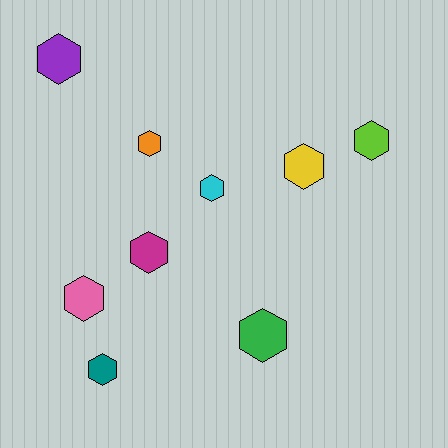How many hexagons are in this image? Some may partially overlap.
There are 9 hexagons.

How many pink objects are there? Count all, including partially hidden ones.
There is 1 pink object.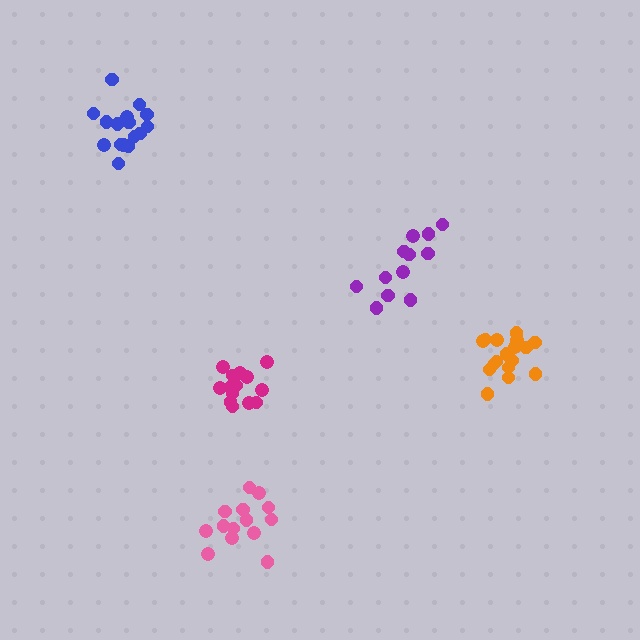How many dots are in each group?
Group 1: 12 dots, Group 2: 16 dots, Group 3: 14 dots, Group 4: 14 dots, Group 5: 17 dots (73 total).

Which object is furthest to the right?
The orange cluster is rightmost.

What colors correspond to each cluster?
The clusters are colored: purple, blue, magenta, pink, orange.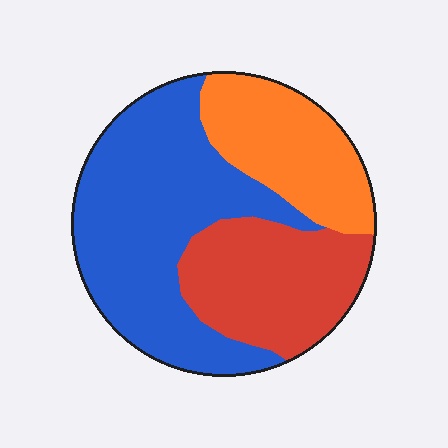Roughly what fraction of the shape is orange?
Orange covers roughly 25% of the shape.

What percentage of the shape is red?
Red covers about 25% of the shape.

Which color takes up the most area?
Blue, at roughly 50%.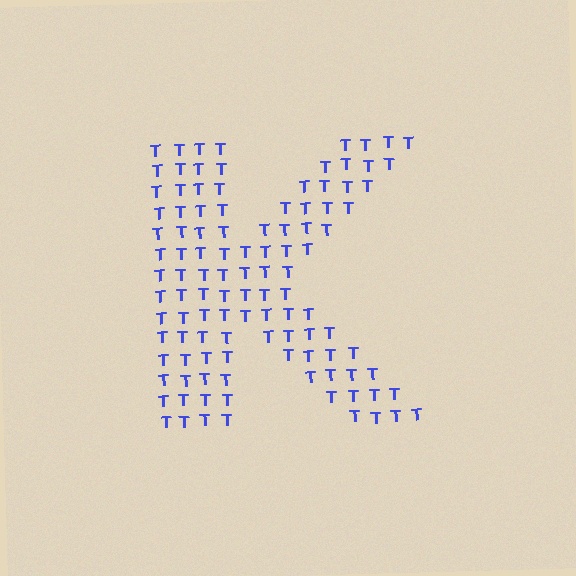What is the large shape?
The large shape is the letter K.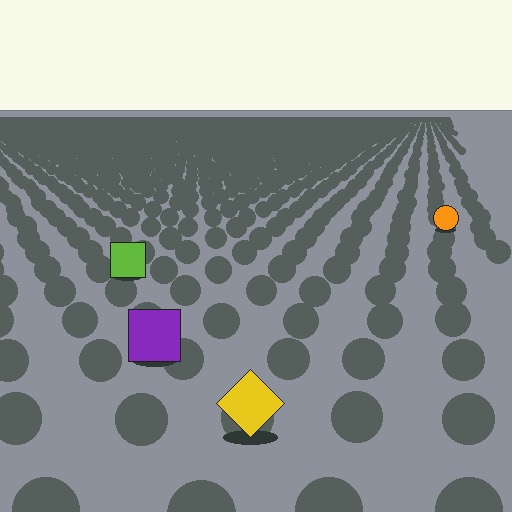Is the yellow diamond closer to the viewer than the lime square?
Yes. The yellow diamond is closer — you can tell from the texture gradient: the ground texture is coarser near it.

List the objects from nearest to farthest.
From nearest to farthest: the yellow diamond, the purple square, the lime square, the orange circle.